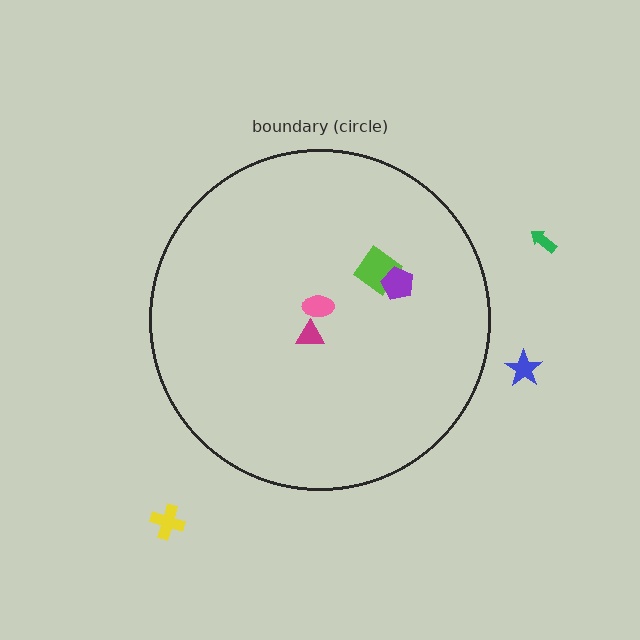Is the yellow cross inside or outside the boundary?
Outside.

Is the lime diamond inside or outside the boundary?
Inside.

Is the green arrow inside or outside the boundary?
Outside.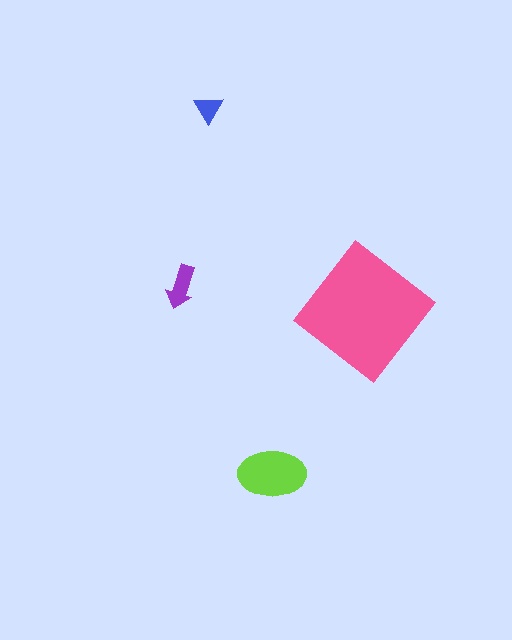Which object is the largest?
The pink diamond.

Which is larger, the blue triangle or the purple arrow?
The purple arrow.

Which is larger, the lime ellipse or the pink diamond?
The pink diamond.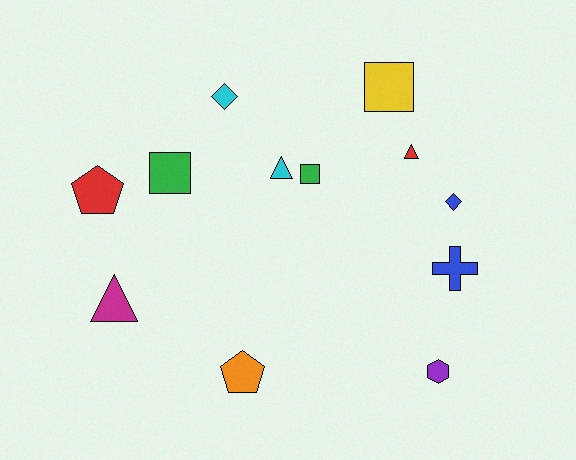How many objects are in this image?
There are 12 objects.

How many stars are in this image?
There are no stars.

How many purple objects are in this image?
There is 1 purple object.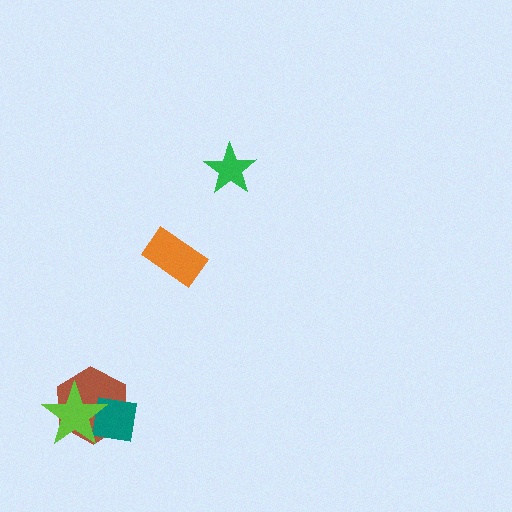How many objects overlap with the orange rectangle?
0 objects overlap with the orange rectangle.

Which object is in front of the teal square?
The lime star is in front of the teal square.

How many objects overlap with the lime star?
2 objects overlap with the lime star.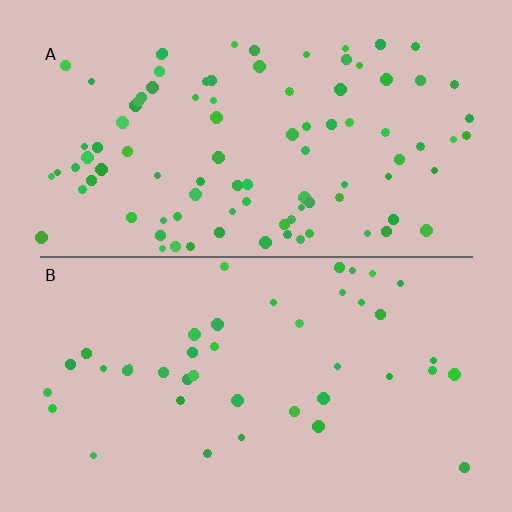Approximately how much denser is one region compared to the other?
Approximately 2.2× — region A over region B.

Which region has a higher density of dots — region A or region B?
A (the top).